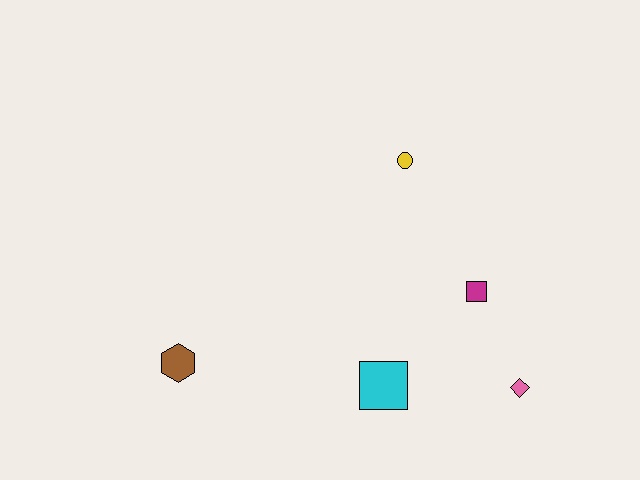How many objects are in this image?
There are 5 objects.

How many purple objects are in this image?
There are no purple objects.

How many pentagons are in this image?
There are no pentagons.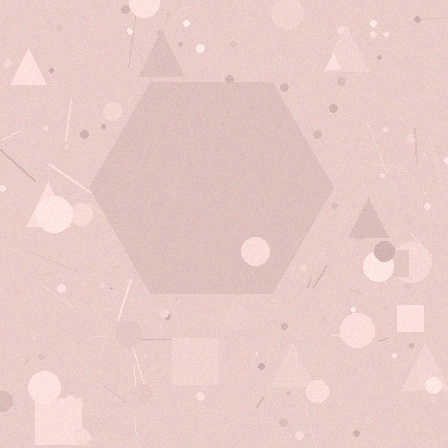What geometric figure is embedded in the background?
A hexagon is embedded in the background.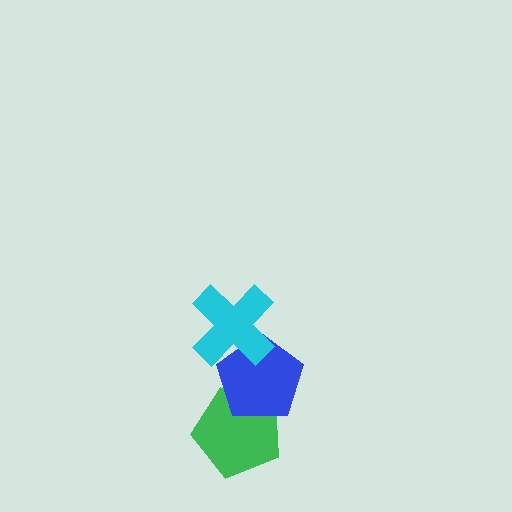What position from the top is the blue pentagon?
The blue pentagon is 2nd from the top.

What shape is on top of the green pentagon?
The blue pentagon is on top of the green pentagon.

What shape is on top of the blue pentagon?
The cyan cross is on top of the blue pentagon.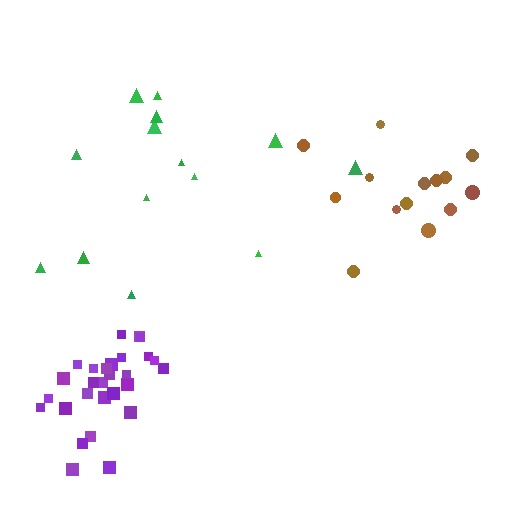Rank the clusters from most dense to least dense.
purple, brown, green.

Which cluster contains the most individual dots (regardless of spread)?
Purple (29).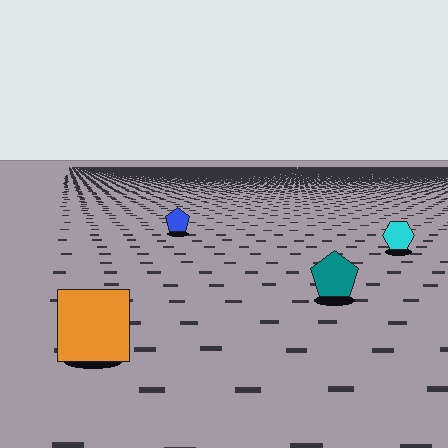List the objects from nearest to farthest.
From nearest to farthest: the orange square, the teal pentagon, the cyan hexagon, the blue pentagon.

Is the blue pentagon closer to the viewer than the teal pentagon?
No. The teal pentagon is closer — you can tell from the texture gradient: the ground texture is coarser near it.